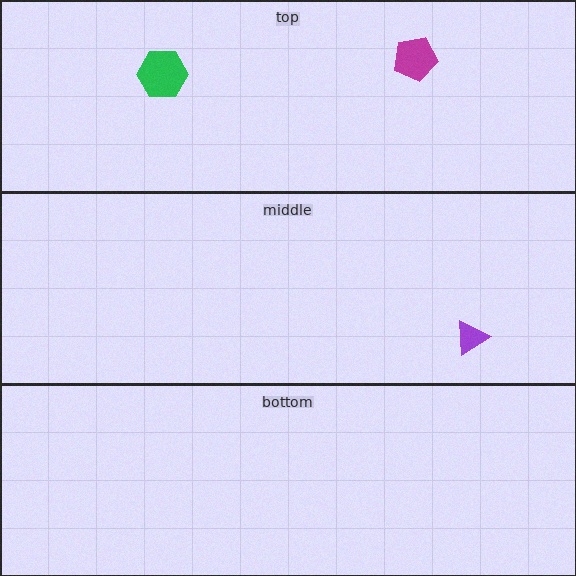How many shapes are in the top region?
2.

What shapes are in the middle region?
The purple triangle.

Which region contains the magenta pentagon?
The top region.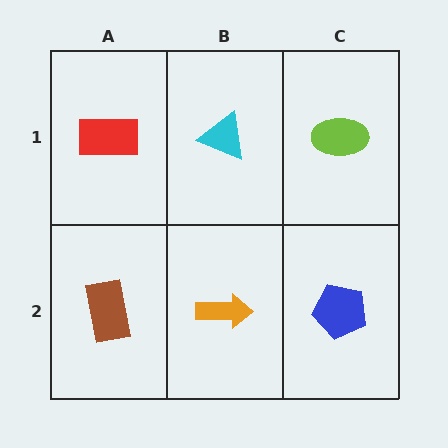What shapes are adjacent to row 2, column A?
A red rectangle (row 1, column A), an orange arrow (row 2, column B).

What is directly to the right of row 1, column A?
A cyan triangle.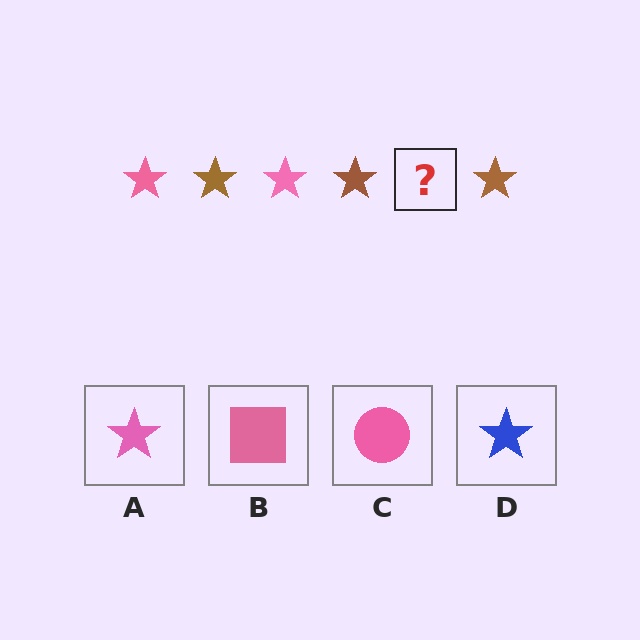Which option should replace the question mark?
Option A.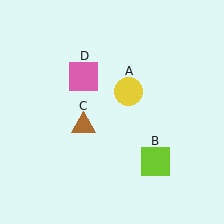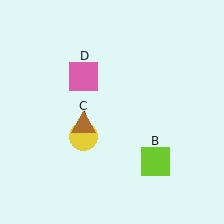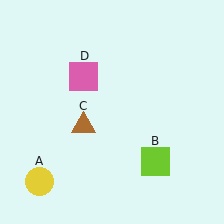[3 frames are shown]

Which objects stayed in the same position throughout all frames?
Lime square (object B) and brown triangle (object C) and pink square (object D) remained stationary.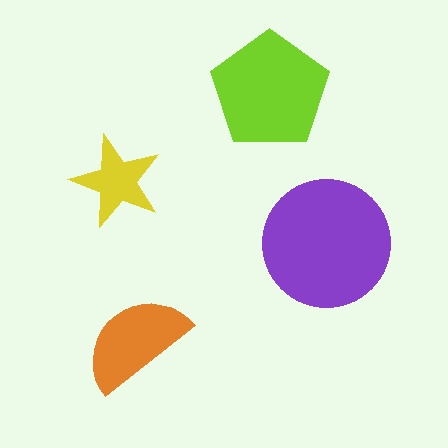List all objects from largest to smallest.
The purple circle, the lime pentagon, the orange semicircle, the yellow star.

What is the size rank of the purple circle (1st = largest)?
1st.